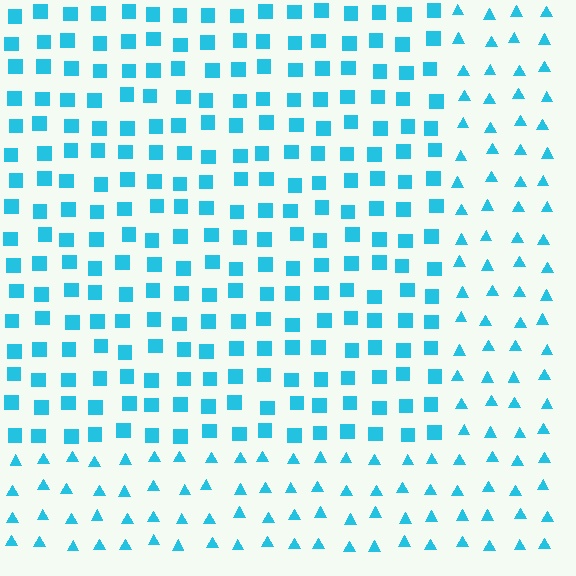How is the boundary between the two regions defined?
The boundary is defined by a change in element shape: squares inside vs. triangles outside. All elements share the same color and spacing.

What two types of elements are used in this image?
The image uses squares inside the rectangle region and triangles outside it.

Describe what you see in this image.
The image is filled with small cyan elements arranged in a uniform grid. A rectangle-shaped region contains squares, while the surrounding area contains triangles. The boundary is defined purely by the change in element shape.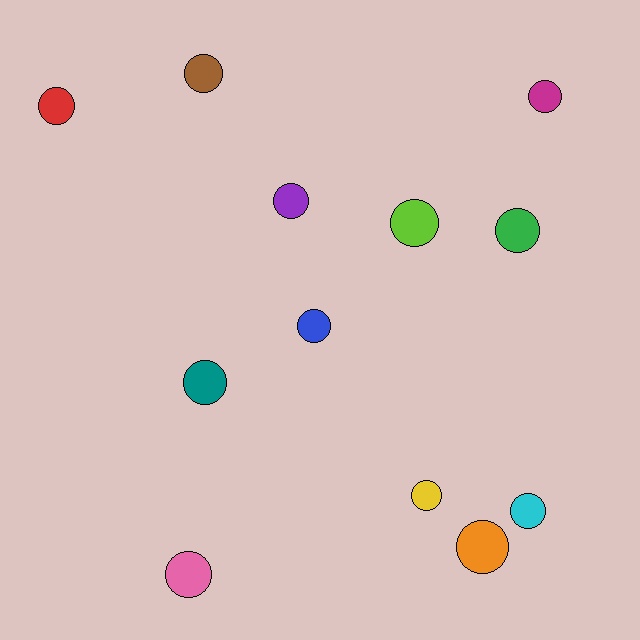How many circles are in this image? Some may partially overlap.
There are 12 circles.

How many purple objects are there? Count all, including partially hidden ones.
There is 1 purple object.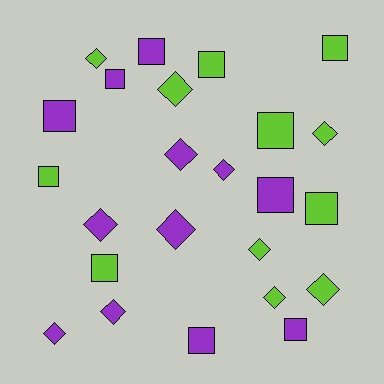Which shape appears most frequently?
Square, with 12 objects.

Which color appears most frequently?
Purple, with 12 objects.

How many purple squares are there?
There are 6 purple squares.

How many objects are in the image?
There are 24 objects.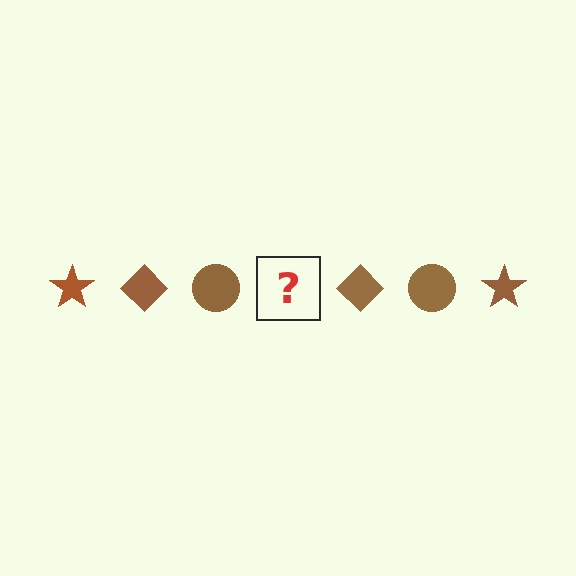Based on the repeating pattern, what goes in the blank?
The blank should be a brown star.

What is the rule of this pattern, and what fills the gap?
The rule is that the pattern cycles through star, diamond, circle shapes in brown. The gap should be filled with a brown star.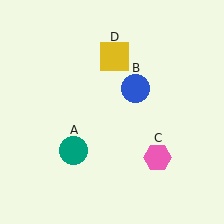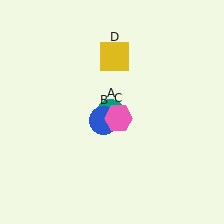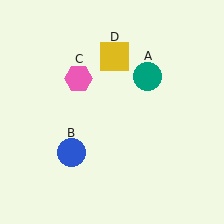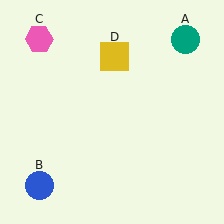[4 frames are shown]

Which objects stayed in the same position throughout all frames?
Yellow square (object D) remained stationary.